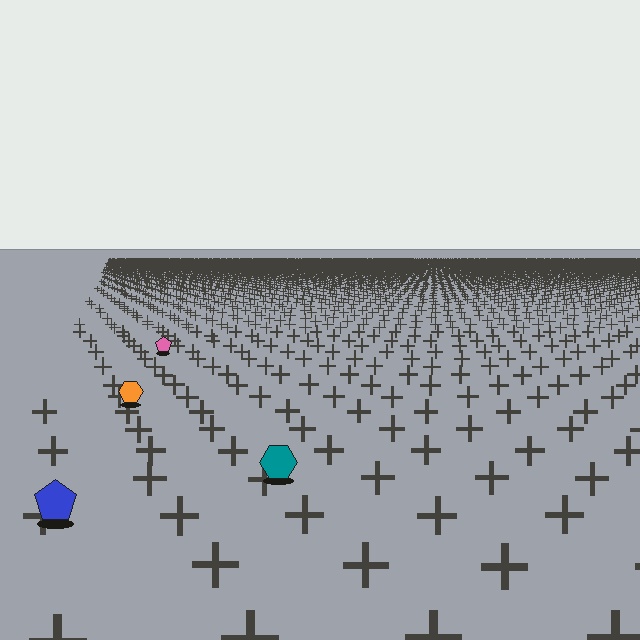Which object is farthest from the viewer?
The pink pentagon is farthest from the viewer. It appears smaller and the ground texture around it is denser.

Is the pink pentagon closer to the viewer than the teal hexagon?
No. The teal hexagon is closer — you can tell from the texture gradient: the ground texture is coarser near it.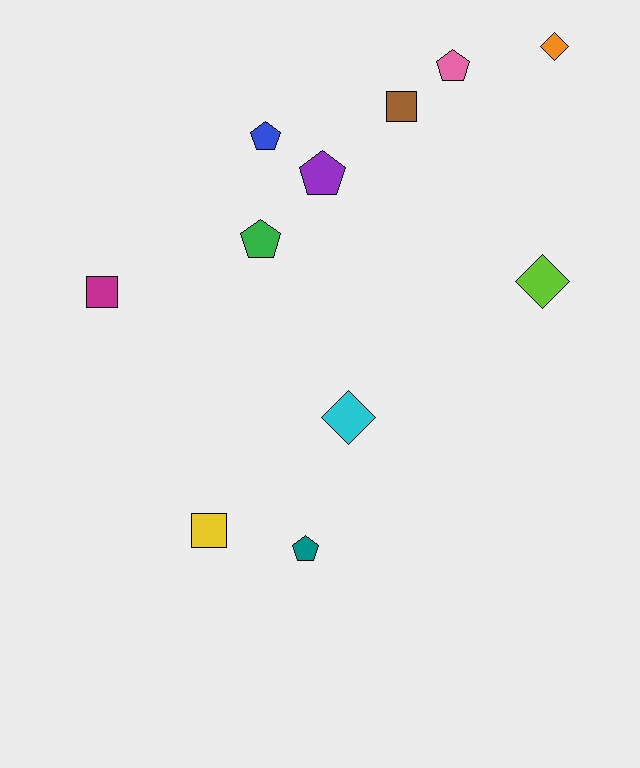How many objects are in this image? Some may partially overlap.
There are 11 objects.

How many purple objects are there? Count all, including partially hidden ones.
There is 1 purple object.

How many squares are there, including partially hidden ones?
There are 3 squares.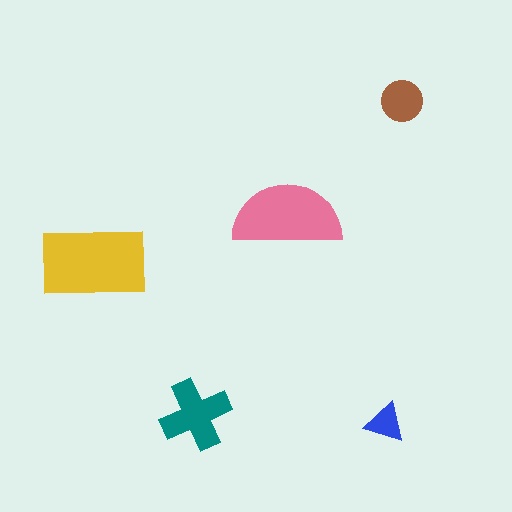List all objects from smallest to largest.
The blue triangle, the brown circle, the teal cross, the pink semicircle, the yellow rectangle.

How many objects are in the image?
There are 5 objects in the image.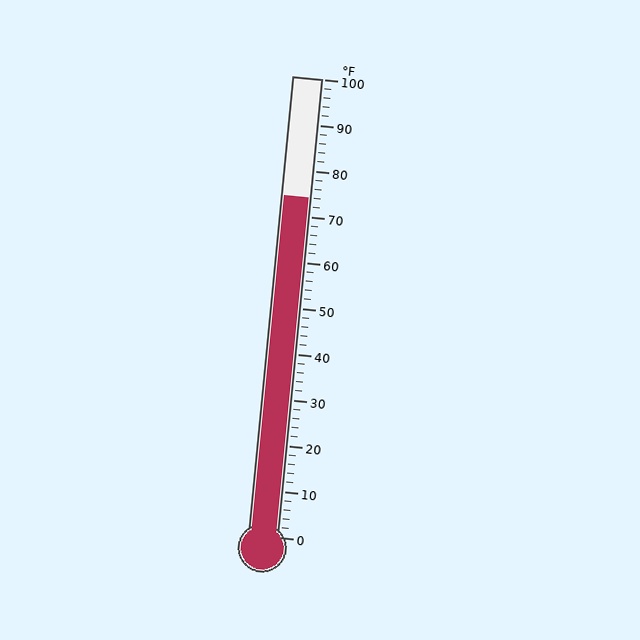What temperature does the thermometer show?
The thermometer shows approximately 74°F.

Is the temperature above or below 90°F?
The temperature is below 90°F.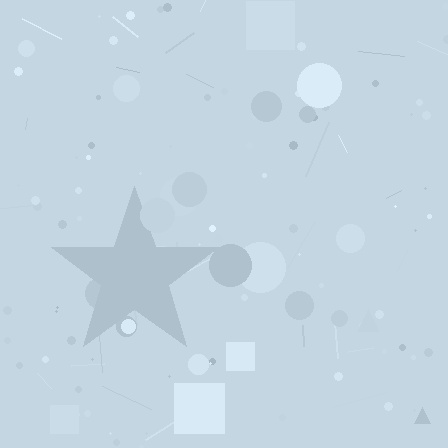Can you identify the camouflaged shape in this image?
The camouflaged shape is a star.